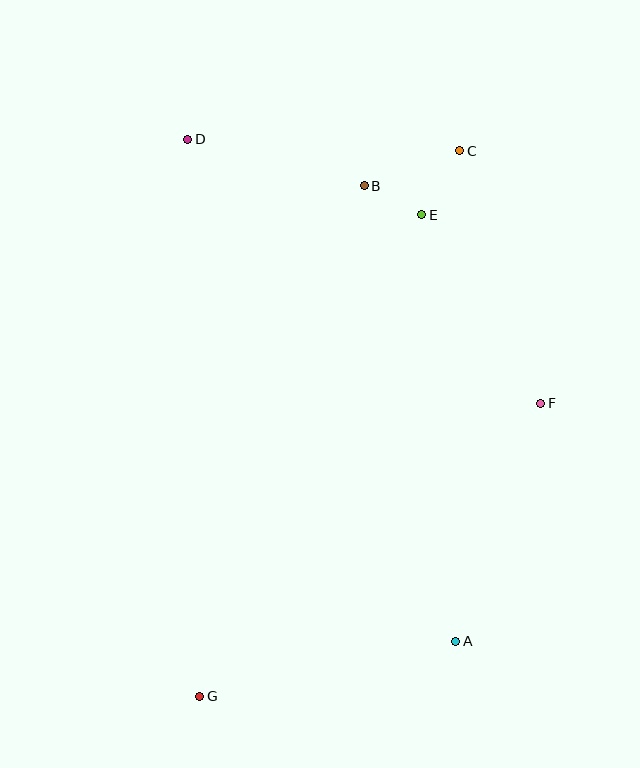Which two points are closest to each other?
Points B and E are closest to each other.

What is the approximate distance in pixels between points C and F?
The distance between C and F is approximately 265 pixels.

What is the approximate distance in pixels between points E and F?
The distance between E and F is approximately 223 pixels.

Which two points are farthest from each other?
Points C and G are farthest from each other.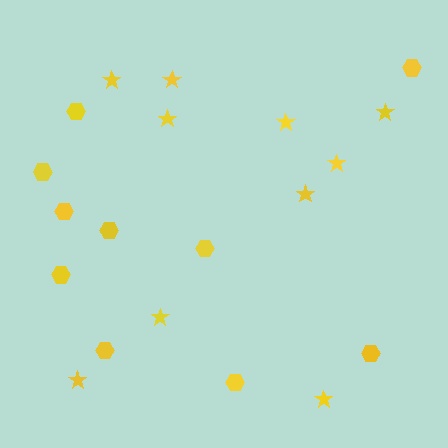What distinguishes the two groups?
There are 2 groups: one group of hexagons (10) and one group of stars (10).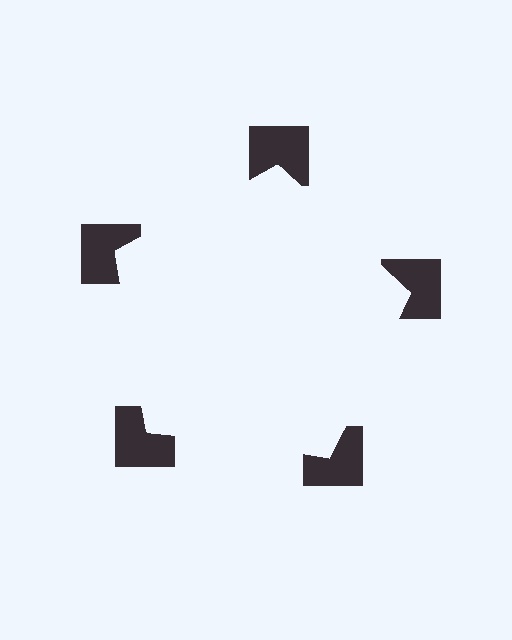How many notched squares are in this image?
There are 5 — one at each vertex of the illusory pentagon.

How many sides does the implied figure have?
5 sides.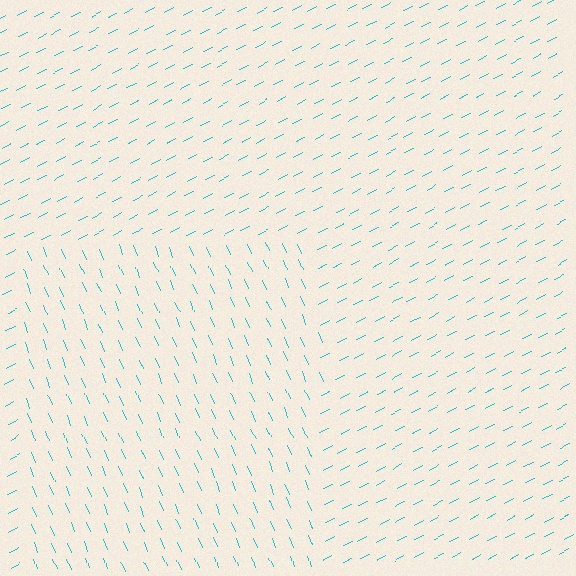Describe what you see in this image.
The image is filled with small cyan line segments. A rectangle region in the image has lines oriented differently from the surrounding lines, creating a visible texture boundary.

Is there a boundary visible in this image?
Yes, there is a texture boundary formed by a change in line orientation.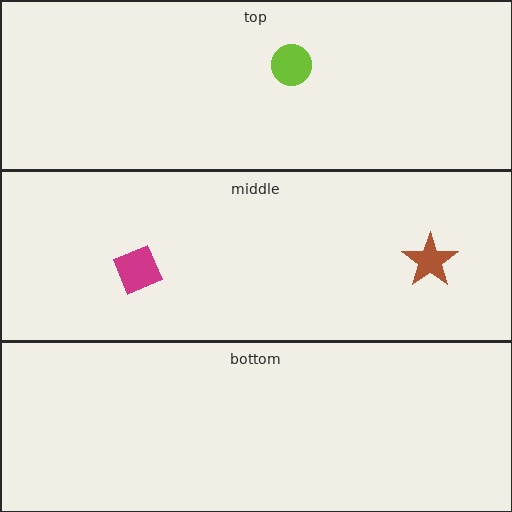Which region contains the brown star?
The middle region.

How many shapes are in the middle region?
2.